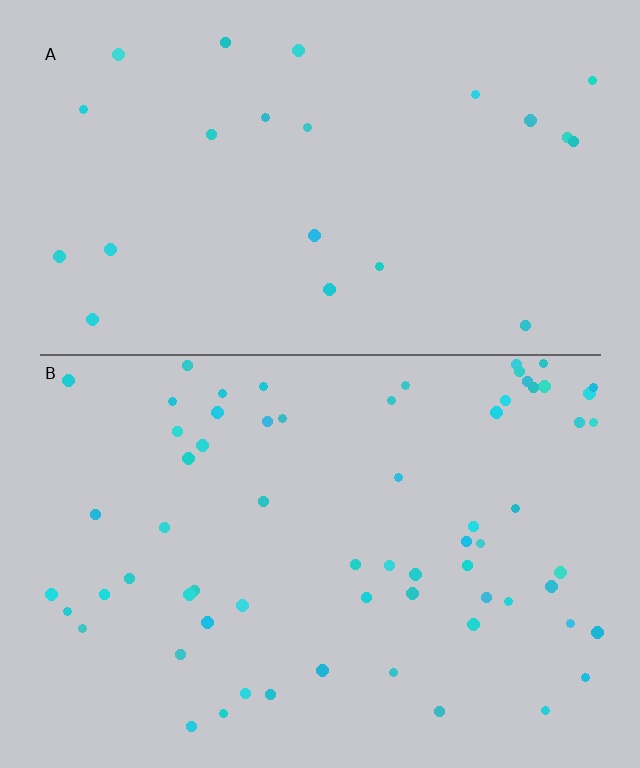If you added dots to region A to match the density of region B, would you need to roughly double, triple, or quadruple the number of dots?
Approximately triple.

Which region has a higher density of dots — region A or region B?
B (the bottom).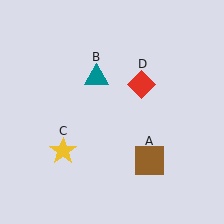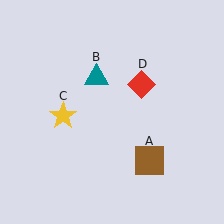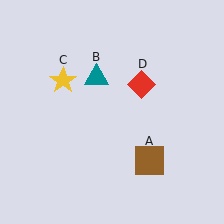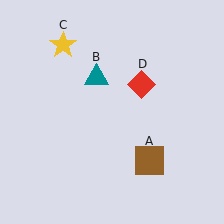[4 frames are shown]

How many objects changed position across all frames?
1 object changed position: yellow star (object C).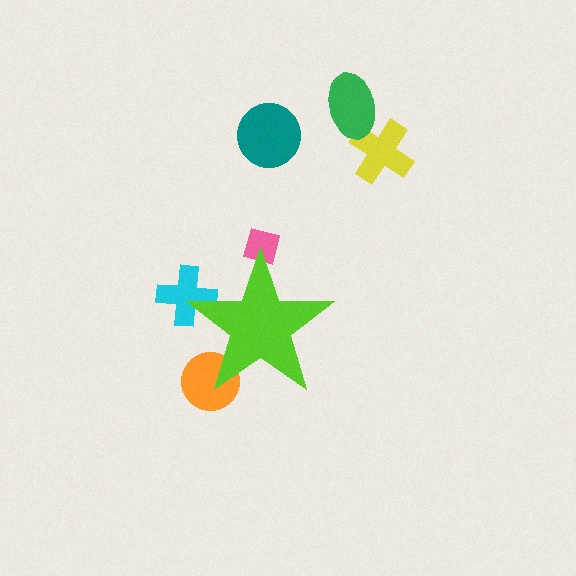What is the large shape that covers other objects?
A lime star.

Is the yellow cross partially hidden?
No, the yellow cross is fully visible.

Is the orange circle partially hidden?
Yes, the orange circle is partially hidden behind the lime star.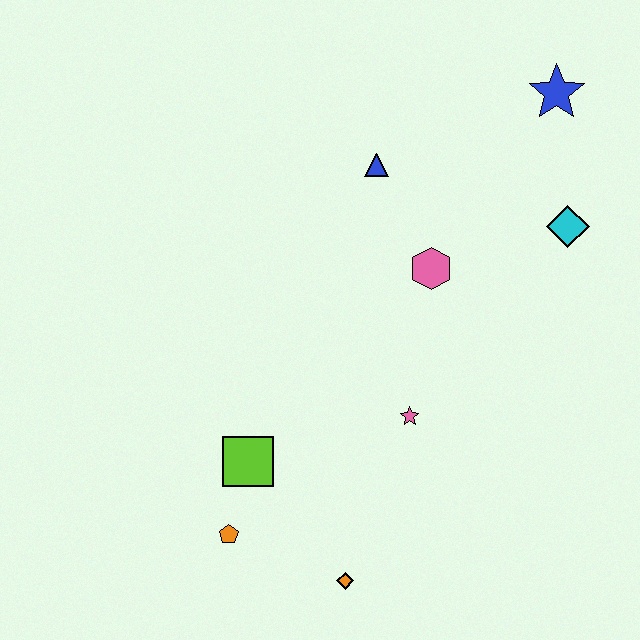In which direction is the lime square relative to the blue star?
The lime square is below the blue star.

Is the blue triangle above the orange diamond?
Yes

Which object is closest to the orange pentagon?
The lime square is closest to the orange pentagon.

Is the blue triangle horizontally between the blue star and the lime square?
Yes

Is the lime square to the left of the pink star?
Yes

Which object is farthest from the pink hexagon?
The orange pentagon is farthest from the pink hexagon.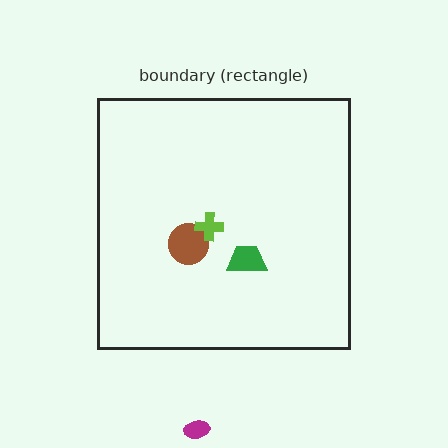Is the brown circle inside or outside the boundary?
Inside.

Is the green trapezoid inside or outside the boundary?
Inside.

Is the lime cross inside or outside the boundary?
Inside.